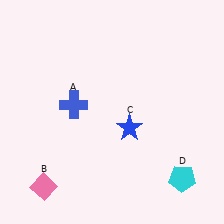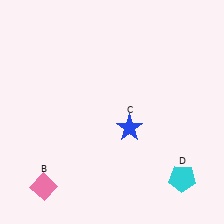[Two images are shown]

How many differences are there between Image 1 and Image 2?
There is 1 difference between the two images.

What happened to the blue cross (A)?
The blue cross (A) was removed in Image 2. It was in the top-left area of Image 1.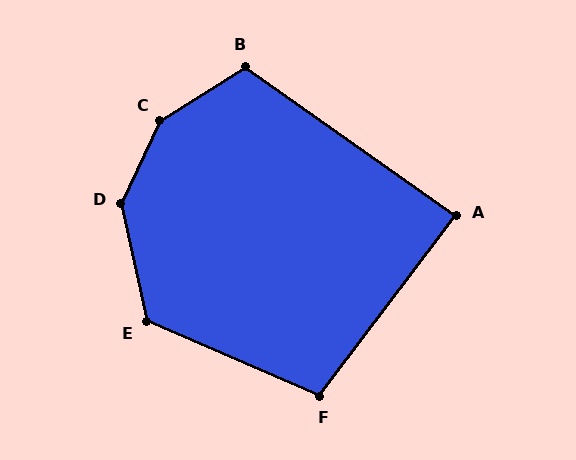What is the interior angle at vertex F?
Approximately 104 degrees (obtuse).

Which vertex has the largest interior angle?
C, at approximately 147 degrees.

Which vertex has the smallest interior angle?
A, at approximately 88 degrees.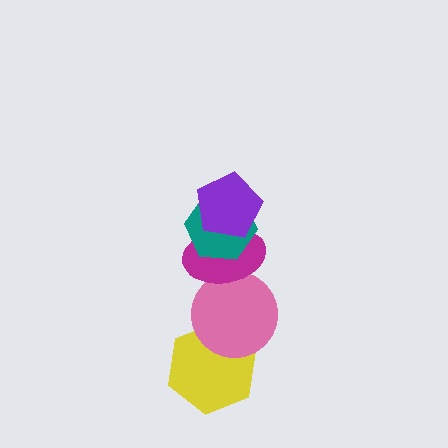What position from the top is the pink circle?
The pink circle is 4th from the top.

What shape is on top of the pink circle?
The magenta ellipse is on top of the pink circle.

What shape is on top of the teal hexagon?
The purple pentagon is on top of the teal hexagon.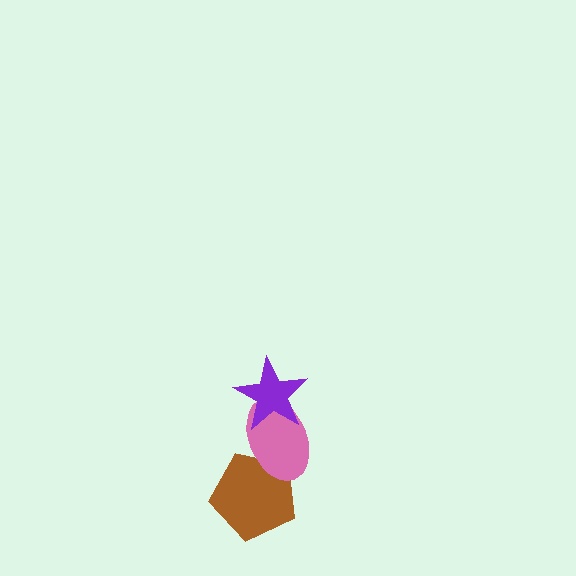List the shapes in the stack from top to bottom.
From top to bottom: the purple star, the pink ellipse, the brown pentagon.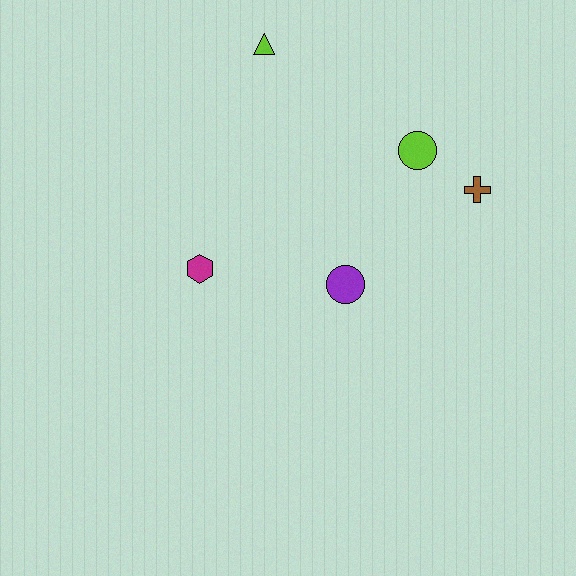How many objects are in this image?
There are 5 objects.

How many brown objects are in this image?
There is 1 brown object.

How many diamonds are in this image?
There are no diamonds.